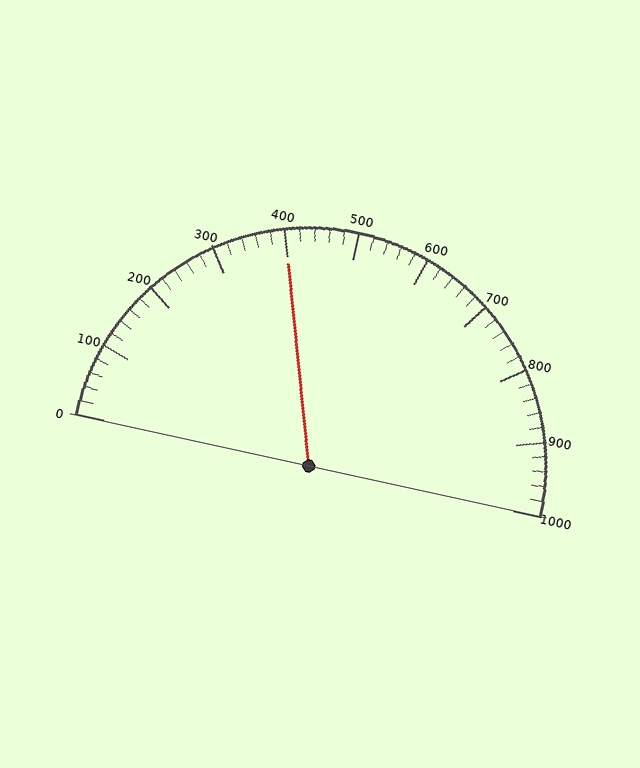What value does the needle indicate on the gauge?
The needle indicates approximately 400.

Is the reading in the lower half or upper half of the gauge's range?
The reading is in the lower half of the range (0 to 1000).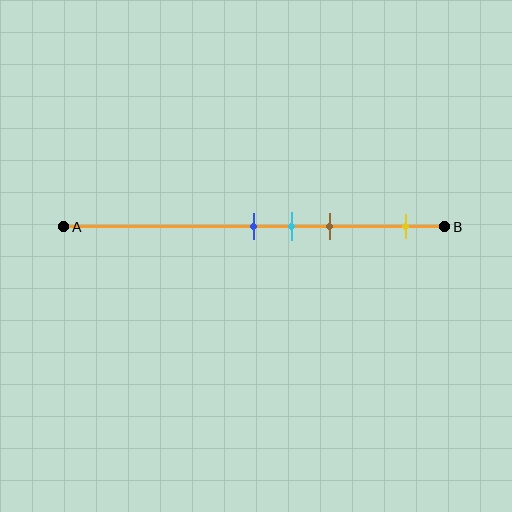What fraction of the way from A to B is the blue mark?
The blue mark is approximately 50% (0.5) of the way from A to B.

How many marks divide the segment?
There are 4 marks dividing the segment.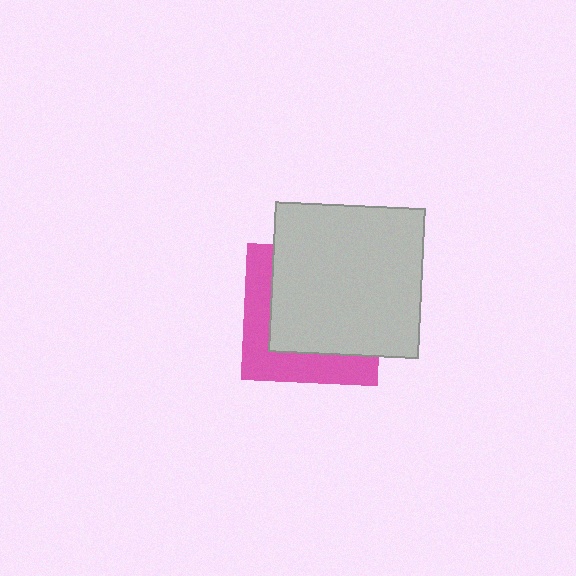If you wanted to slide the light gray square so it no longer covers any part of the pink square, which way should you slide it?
Slide it toward the upper-right — that is the most direct way to separate the two shapes.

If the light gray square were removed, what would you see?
You would see the complete pink square.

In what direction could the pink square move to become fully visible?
The pink square could move toward the lower-left. That would shift it out from behind the light gray square entirely.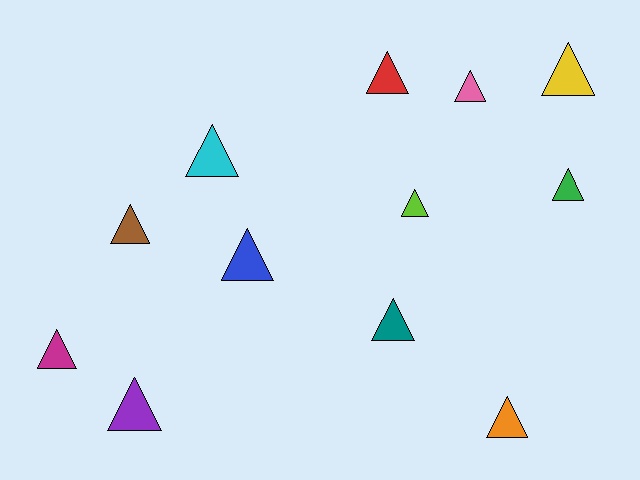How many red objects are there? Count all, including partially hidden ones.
There is 1 red object.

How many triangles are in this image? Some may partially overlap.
There are 12 triangles.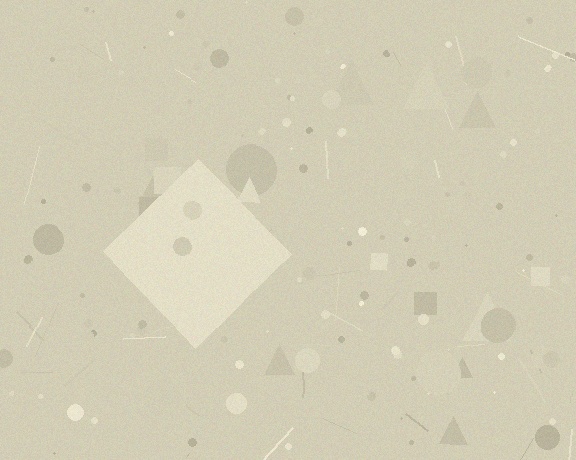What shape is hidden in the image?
A diamond is hidden in the image.